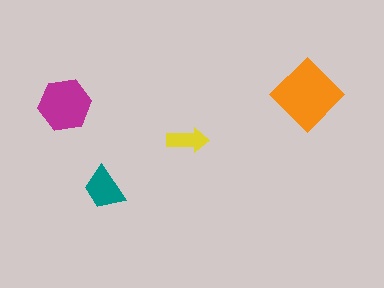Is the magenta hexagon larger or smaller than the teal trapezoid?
Larger.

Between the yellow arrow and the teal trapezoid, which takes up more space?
The teal trapezoid.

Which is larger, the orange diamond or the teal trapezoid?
The orange diamond.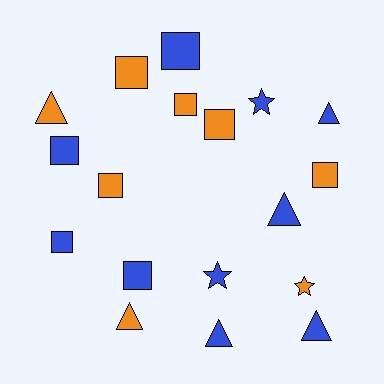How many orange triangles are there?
There are 2 orange triangles.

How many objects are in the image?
There are 18 objects.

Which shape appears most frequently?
Square, with 9 objects.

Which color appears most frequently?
Blue, with 10 objects.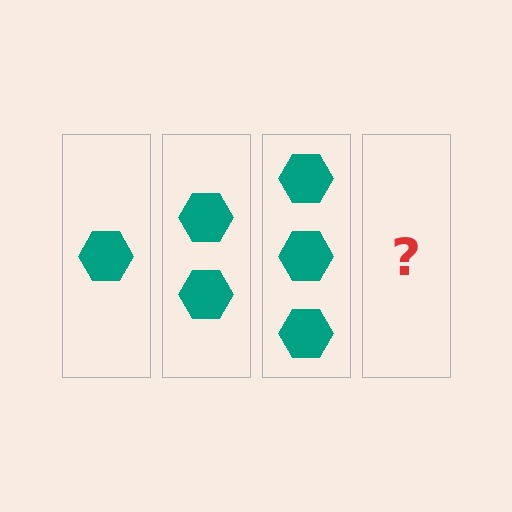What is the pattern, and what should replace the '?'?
The pattern is that each step adds one more hexagon. The '?' should be 4 hexagons.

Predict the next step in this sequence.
The next step is 4 hexagons.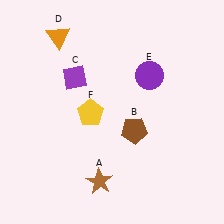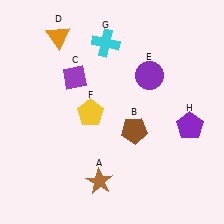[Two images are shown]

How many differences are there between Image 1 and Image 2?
There are 2 differences between the two images.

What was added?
A cyan cross (G), a purple pentagon (H) were added in Image 2.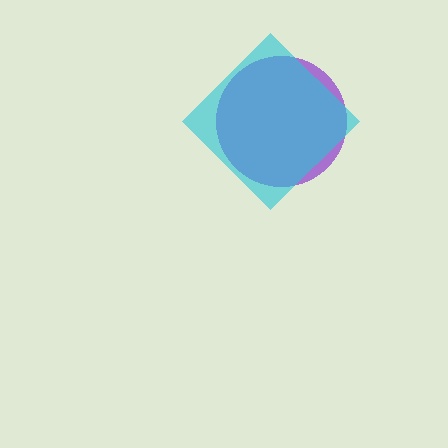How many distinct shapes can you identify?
There are 2 distinct shapes: a purple circle, a cyan diamond.